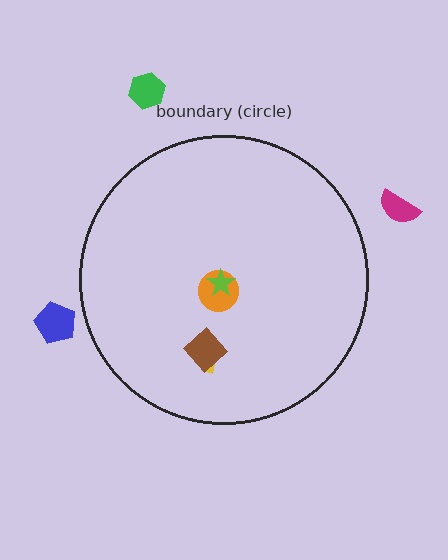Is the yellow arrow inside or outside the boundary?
Inside.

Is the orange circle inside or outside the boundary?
Inside.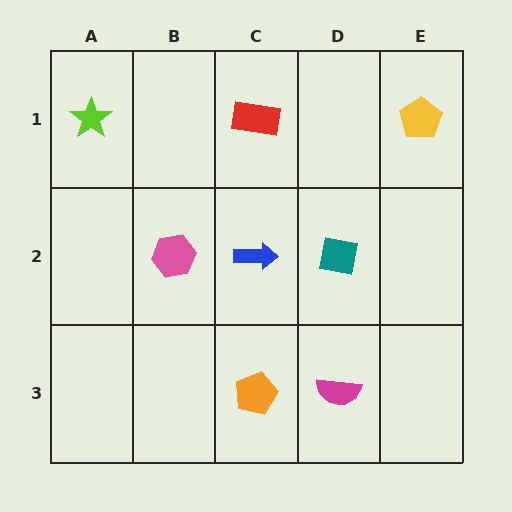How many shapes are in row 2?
3 shapes.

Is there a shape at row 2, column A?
No, that cell is empty.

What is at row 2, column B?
A pink hexagon.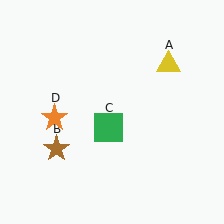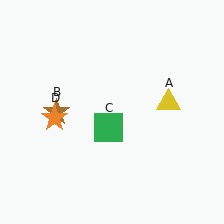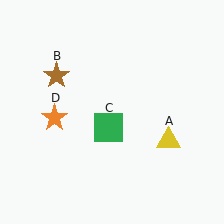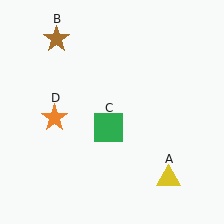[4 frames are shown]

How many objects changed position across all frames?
2 objects changed position: yellow triangle (object A), brown star (object B).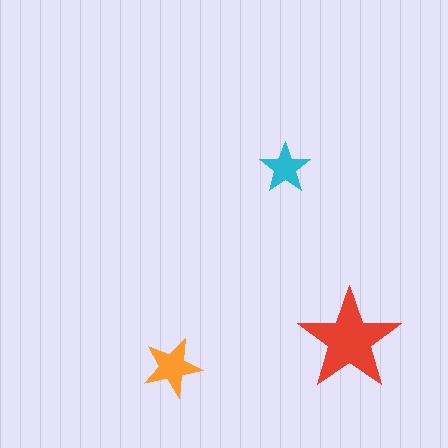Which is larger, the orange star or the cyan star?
The orange one.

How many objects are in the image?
There are 3 objects in the image.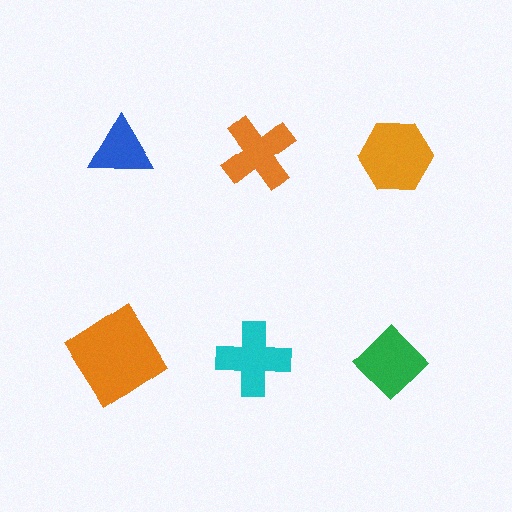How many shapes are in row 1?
3 shapes.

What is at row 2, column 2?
A cyan cross.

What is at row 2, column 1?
An orange diamond.